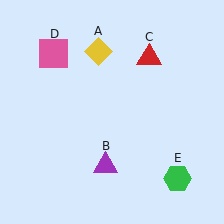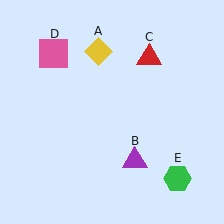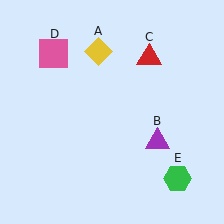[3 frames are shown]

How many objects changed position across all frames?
1 object changed position: purple triangle (object B).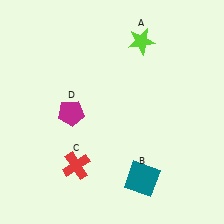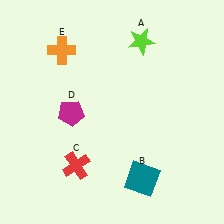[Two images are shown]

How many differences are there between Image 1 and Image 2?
There is 1 difference between the two images.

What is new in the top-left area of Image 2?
An orange cross (E) was added in the top-left area of Image 2.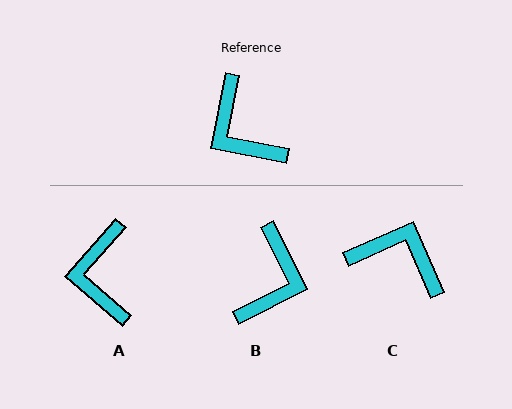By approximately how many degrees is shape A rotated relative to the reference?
Approximately 30 degrees clockwise.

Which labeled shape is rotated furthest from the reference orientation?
C, about 145 degrees away.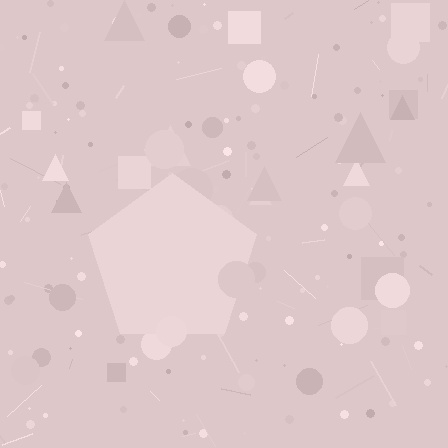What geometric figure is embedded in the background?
A pentagon is embedded in the background.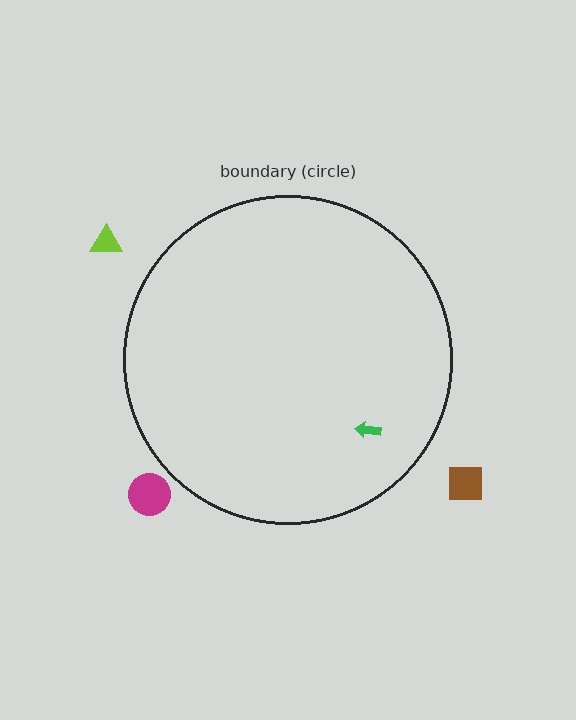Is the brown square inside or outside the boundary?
Outside.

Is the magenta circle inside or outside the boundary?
Outside.